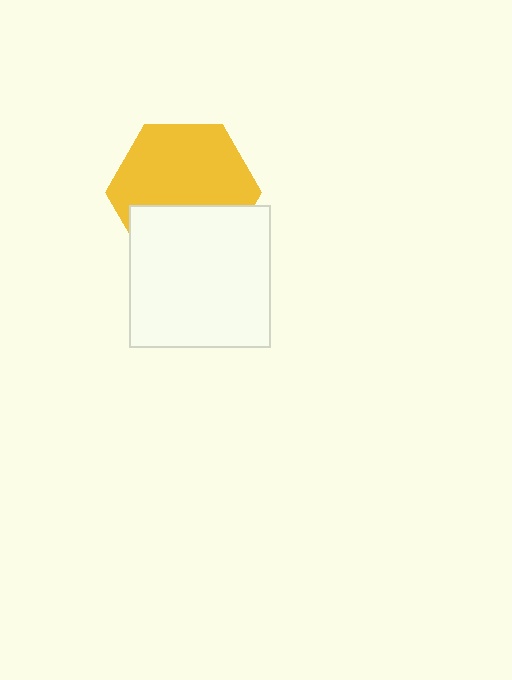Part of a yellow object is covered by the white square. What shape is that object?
It is a hexagon.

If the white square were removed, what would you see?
You would see the complete yellow hexagon.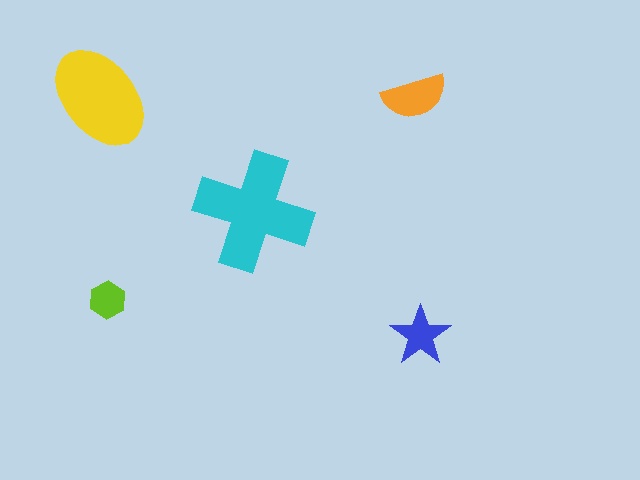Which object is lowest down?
The blue star is bottommost.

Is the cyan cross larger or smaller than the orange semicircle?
Larger.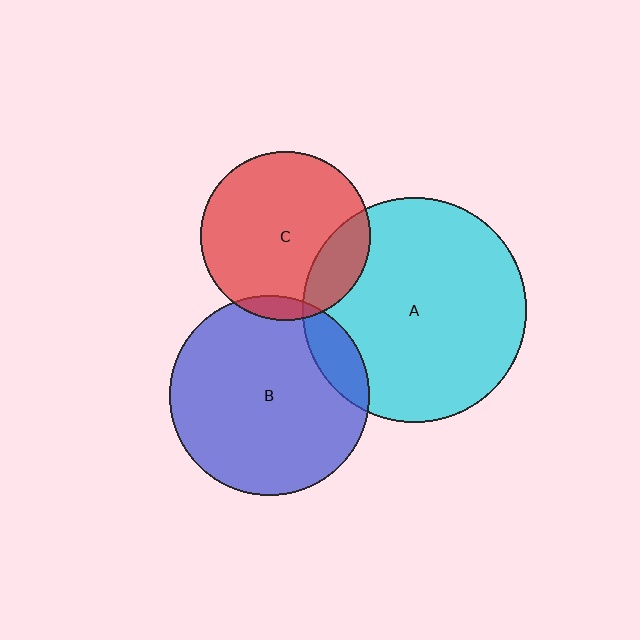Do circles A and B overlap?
Yes.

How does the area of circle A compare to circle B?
Approximately 1.3 times.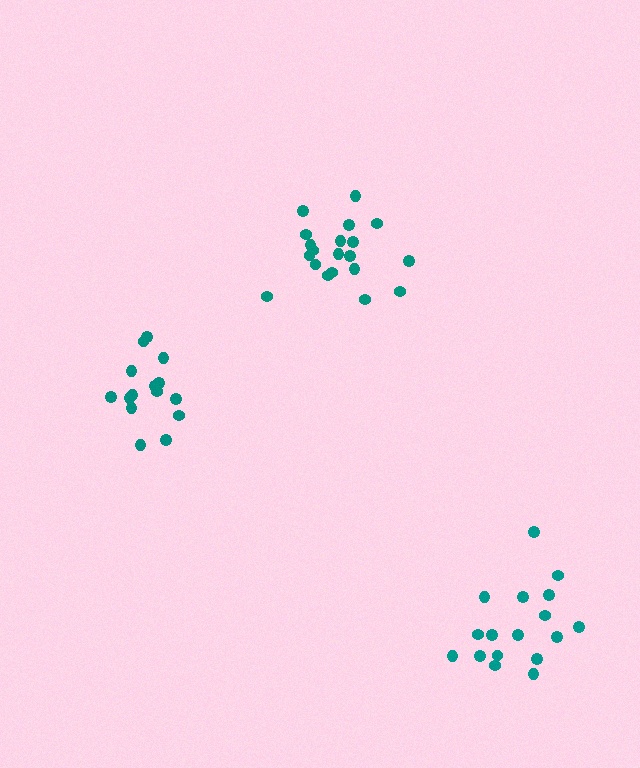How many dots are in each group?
Group 1: 15 dots, Group 2: 17 dots, Group 3: 20 dots (52 total).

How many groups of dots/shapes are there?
There are 3 groups.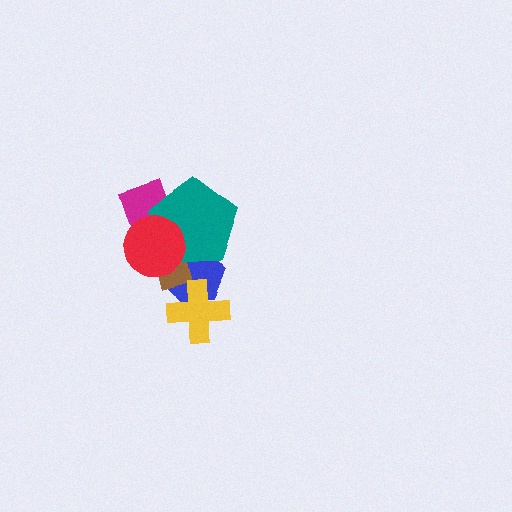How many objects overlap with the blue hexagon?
4 objects overlap with the blue hexagon.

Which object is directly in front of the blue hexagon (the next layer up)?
The brown rectangle is directly in front of the blue hexagon.